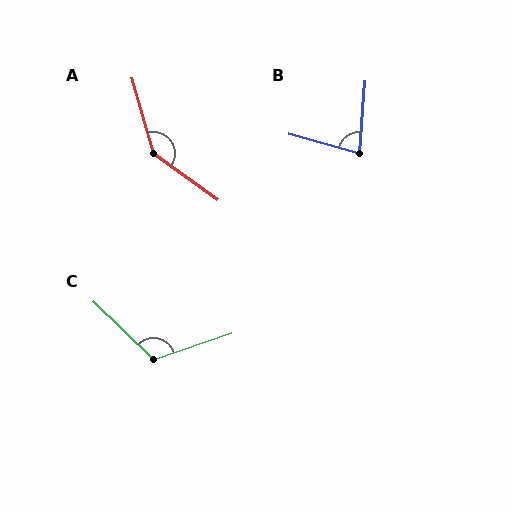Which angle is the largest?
A, at approximately 141 degrees.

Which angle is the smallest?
B, at approximately 79 degrees.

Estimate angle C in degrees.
Approximately 117 degrees.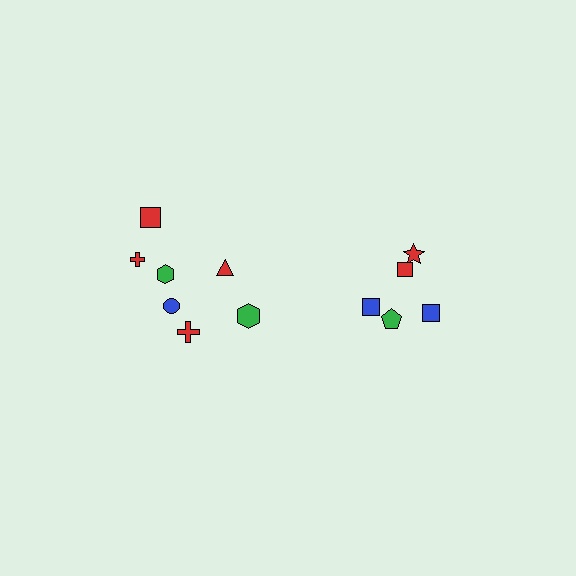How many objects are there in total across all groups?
There are 12 objects.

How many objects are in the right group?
There are 5 objects.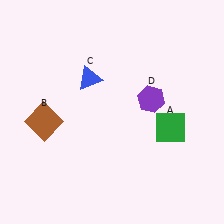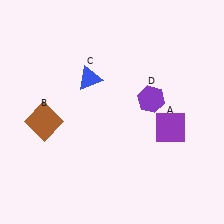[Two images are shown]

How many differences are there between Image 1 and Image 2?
There is 1 difference between the two images.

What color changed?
The square (A) changed from green in Image 1 to purple in Image 2.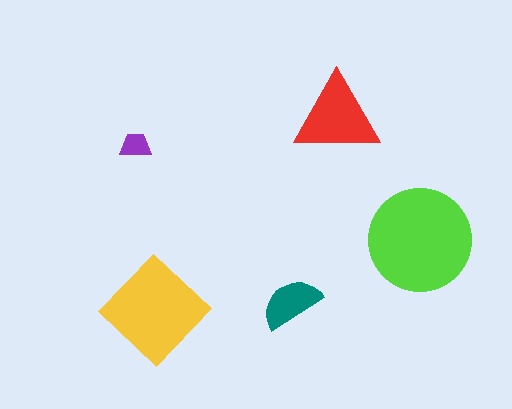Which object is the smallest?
The purple trapezoid.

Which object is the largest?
The lime circle.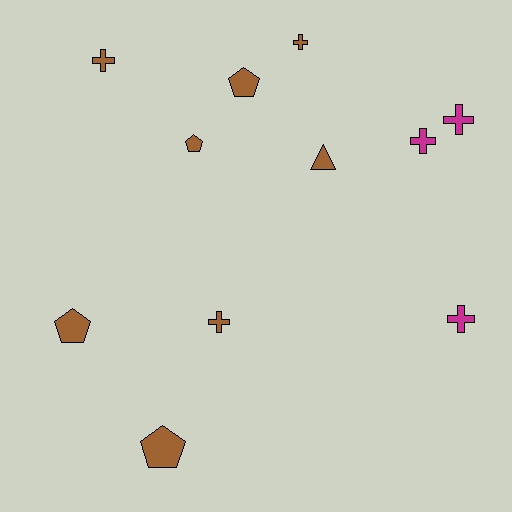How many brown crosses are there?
There are 3 brown crosses.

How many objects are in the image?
There are 11 objects.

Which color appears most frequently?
Brown, with 8 objects.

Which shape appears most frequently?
Cross, with 6 objects.